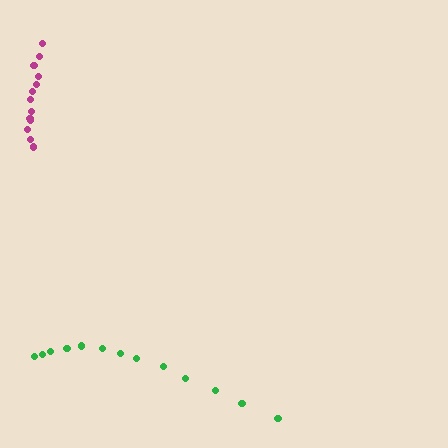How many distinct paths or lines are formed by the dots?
There are 2 distinct paths.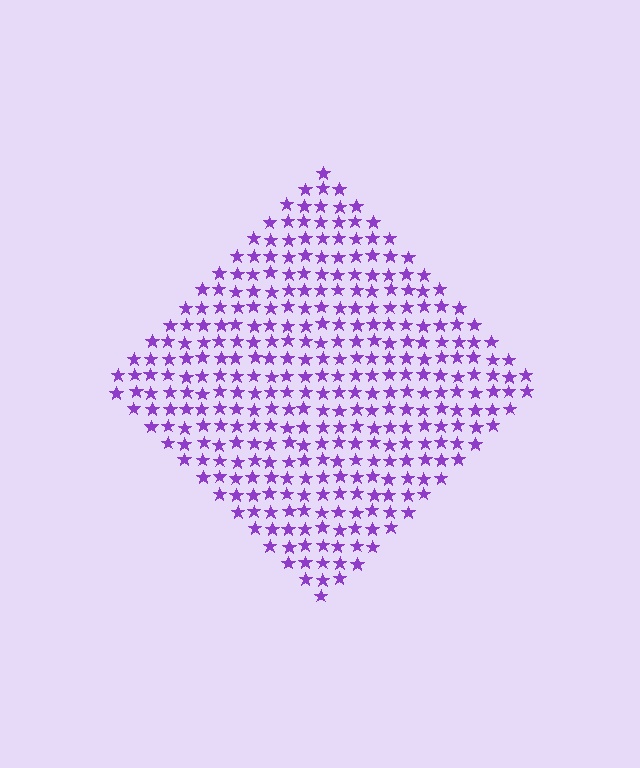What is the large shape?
The large shape is a diamond.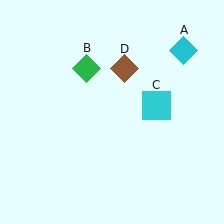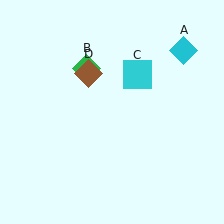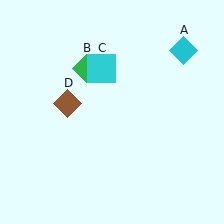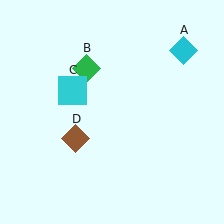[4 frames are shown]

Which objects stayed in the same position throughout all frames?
Cyan diamond (object A) and green diamond (object B) remained stationary.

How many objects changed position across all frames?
2 objects changed position: cyan square (object C), brown diamond (object D).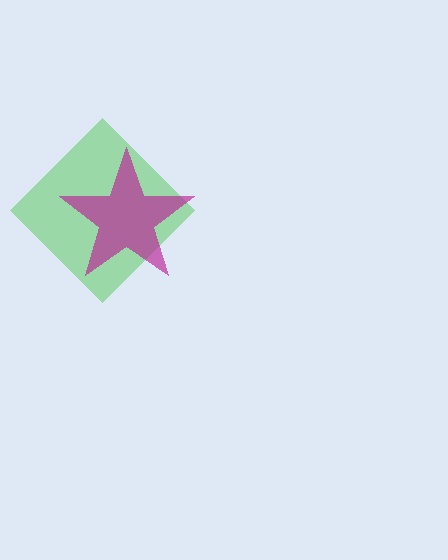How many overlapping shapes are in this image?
There are 2 overlapping shapes in the image.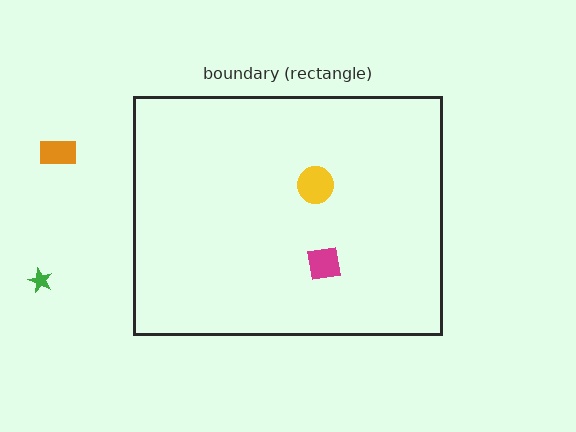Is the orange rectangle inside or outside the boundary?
Outside.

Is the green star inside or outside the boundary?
Outside.